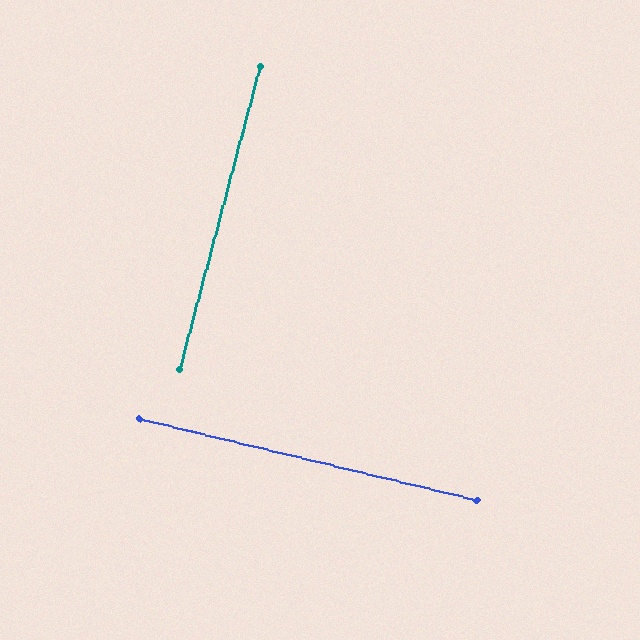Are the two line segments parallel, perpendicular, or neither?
Perpendicular — they meet at approximately 89°.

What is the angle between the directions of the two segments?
Approximately 89 degrees.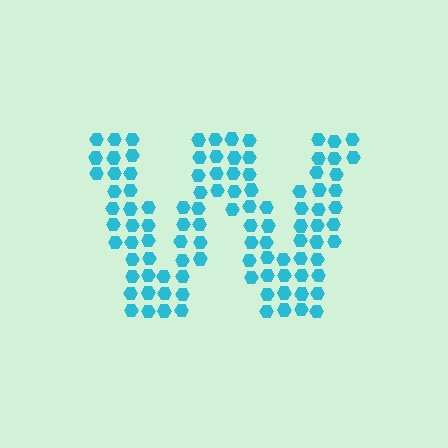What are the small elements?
The small elements are hexagons.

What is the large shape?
The large shape is the letter W.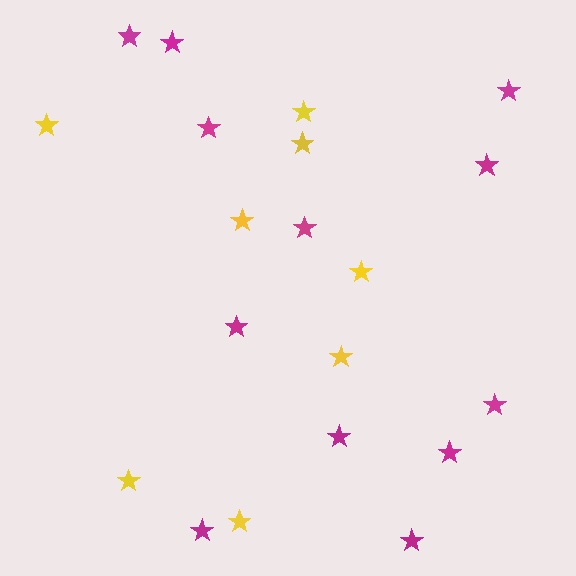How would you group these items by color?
There are 2 groups: one group of yellow stars (8) and one group of magenta stars (12).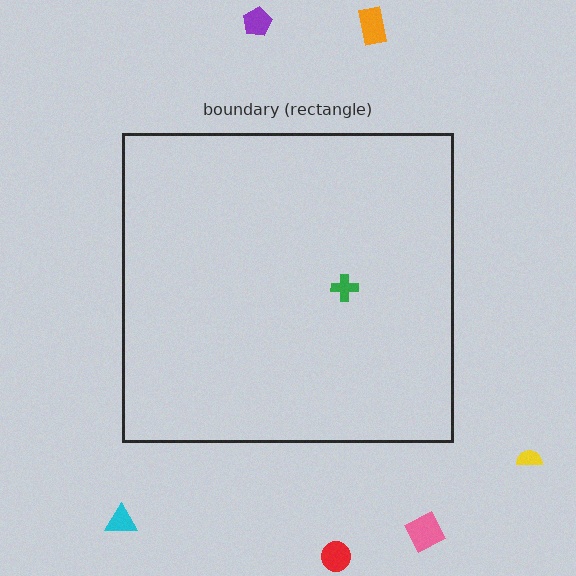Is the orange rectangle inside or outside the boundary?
Outside.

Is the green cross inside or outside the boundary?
Inside.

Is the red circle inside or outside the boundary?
Outside.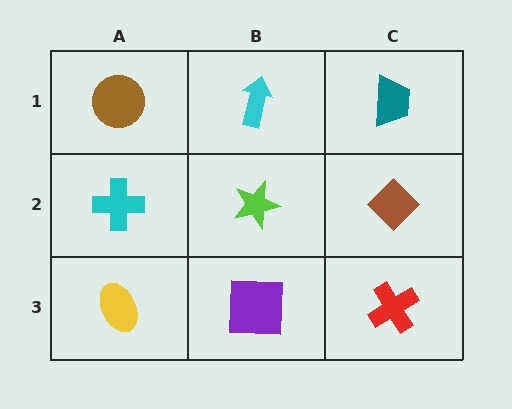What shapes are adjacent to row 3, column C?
A brown diamond (row 2, column C), a purple square (row 3, column B).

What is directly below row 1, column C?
A brown diamond.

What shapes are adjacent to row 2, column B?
A cyan arrow (row 1, column B), a purple square (row 3, column B), a cyan cross (row 2, column A), a brown diamond (row 2, column C).